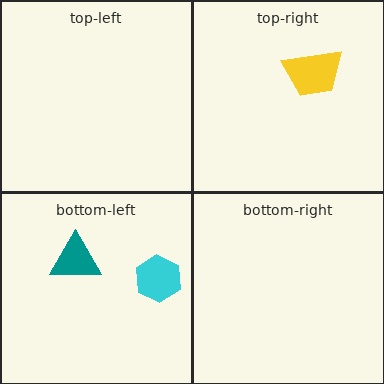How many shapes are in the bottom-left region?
2.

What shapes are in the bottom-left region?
The teal triangle, the cyan hexagon.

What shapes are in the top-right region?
The yellow trapezoid.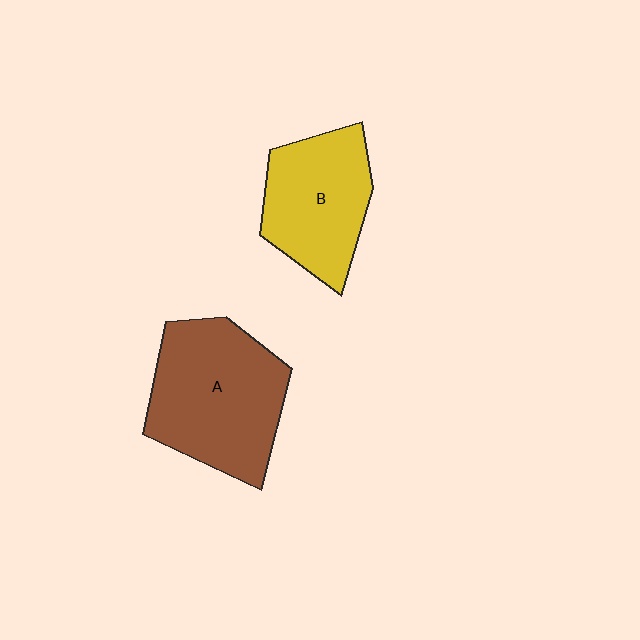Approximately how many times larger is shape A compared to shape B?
Approximately 1.3 times.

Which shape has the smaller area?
Shape B (yellow).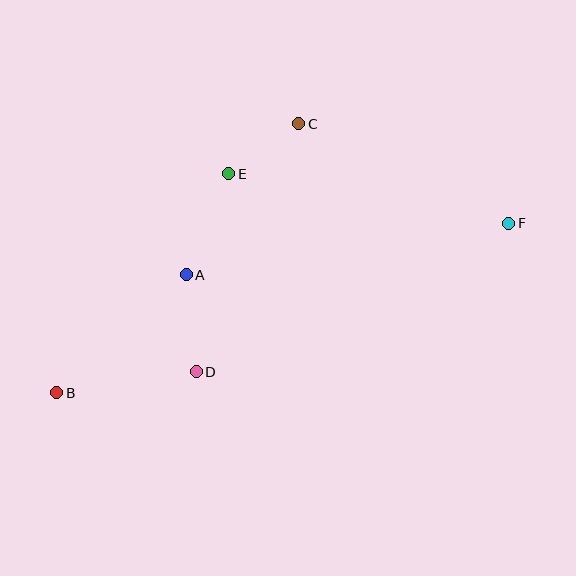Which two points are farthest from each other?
Points B and F are farthest from each other.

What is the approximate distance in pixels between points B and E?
The distance between B and E is approximately 278 pixels.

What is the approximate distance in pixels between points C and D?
The distance between C and D is approximately 268 pixels.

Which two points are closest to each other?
Points C and E are closest to each other.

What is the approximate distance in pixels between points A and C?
The distance between A and C is approximately 188 pixels.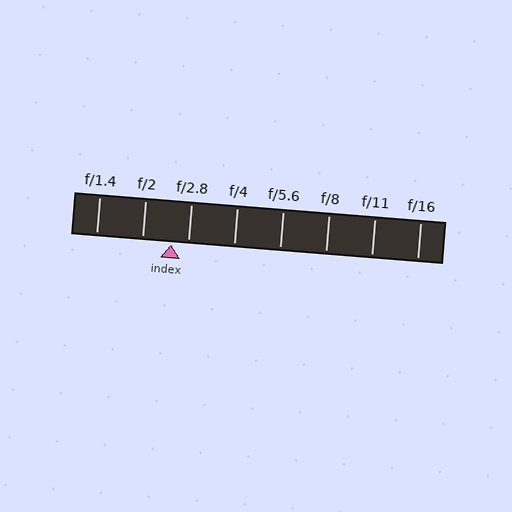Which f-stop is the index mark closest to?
The index mark is closest to f/2.8.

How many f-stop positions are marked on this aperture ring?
There are 8 f-stop positions marked.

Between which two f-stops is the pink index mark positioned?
The index mark is between f/2 and f/2.8.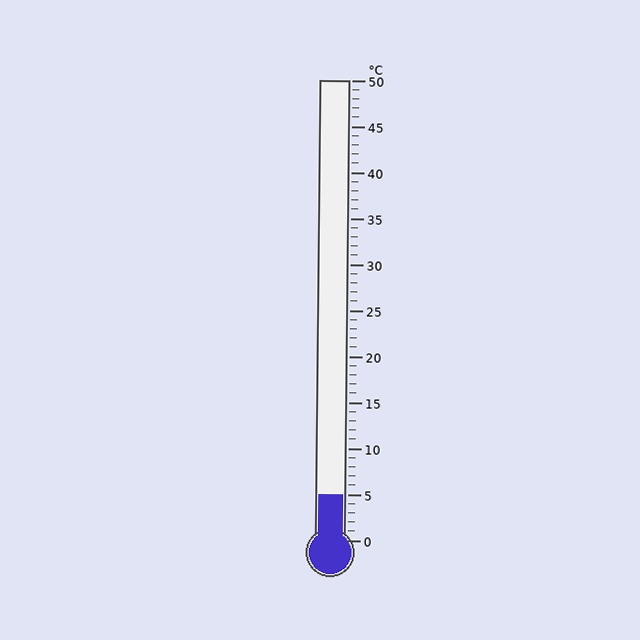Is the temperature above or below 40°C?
The temperature is below 40°C.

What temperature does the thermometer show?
The thermometer shows approximately 5°C.